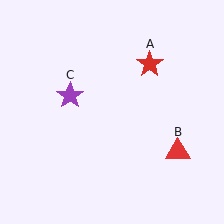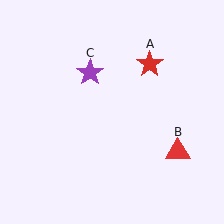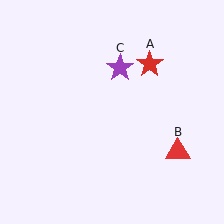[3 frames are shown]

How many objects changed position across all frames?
1 object changed position: purple star (object C).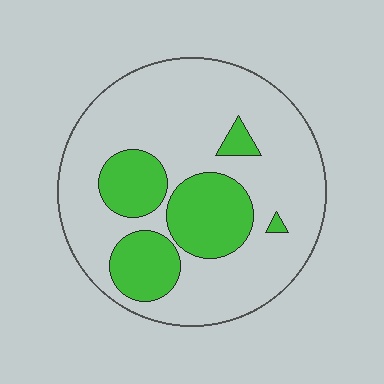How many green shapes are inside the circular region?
5.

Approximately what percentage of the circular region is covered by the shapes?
Approximately 25%.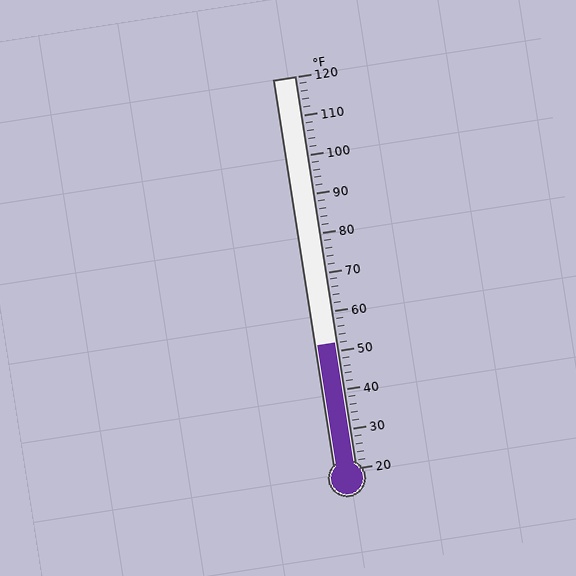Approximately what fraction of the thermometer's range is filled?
The thermometer is filled to approximately 30% of its range.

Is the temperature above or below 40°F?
The temperature is above 40°F.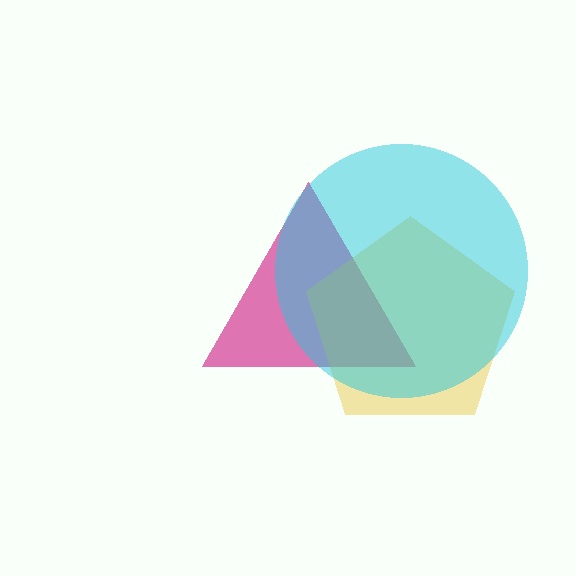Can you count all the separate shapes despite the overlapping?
Yes, there are 3 separate shapes.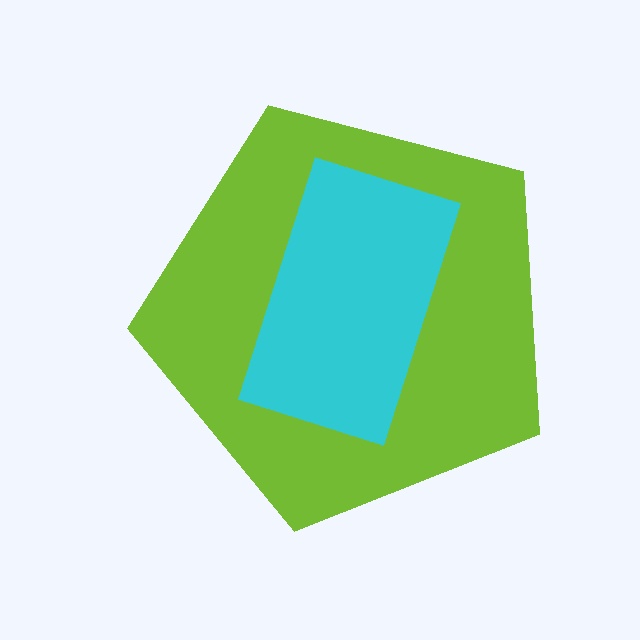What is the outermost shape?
The lime pentagon.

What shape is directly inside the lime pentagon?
The cyan rectangle.